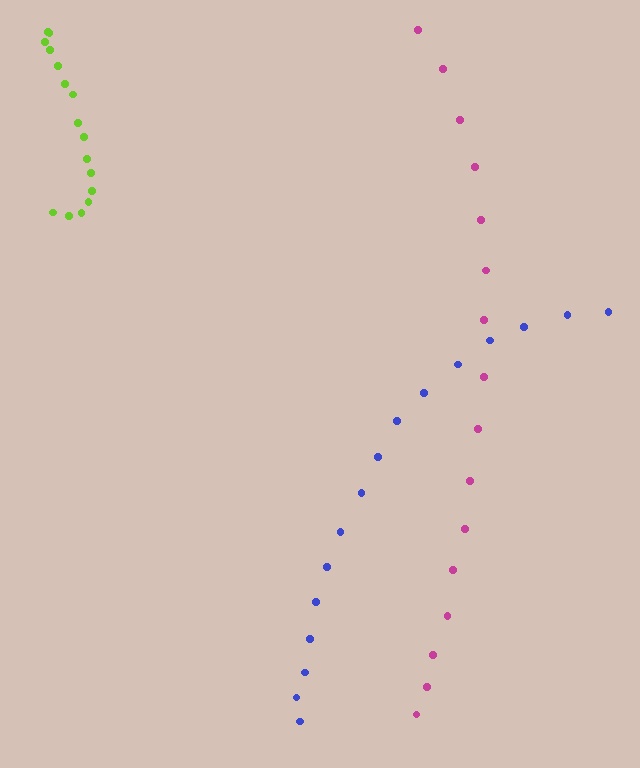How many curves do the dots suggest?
There are 3 distinct paths.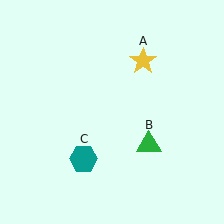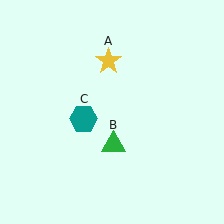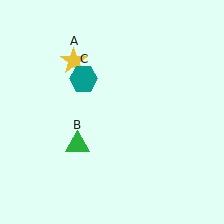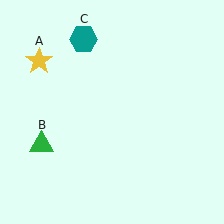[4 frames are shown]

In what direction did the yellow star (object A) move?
The yellow star (object A) moved left.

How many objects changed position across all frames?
3 objects changed position: yellow star (object A), green triangle (object B), teal hexagon (object C).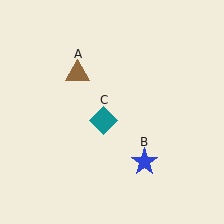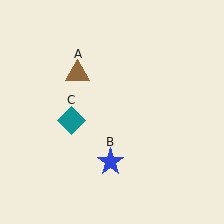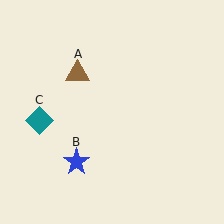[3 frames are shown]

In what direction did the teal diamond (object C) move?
The teal diamond (object C) moved left.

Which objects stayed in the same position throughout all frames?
Brown triangle (object A) remained stationary.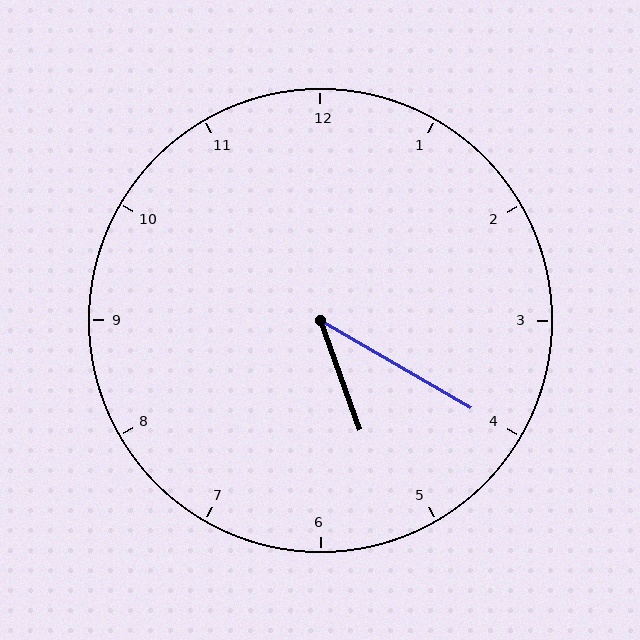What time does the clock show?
5:20.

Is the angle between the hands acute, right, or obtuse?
It is acute.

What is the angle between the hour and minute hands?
Approximately 40 degrees.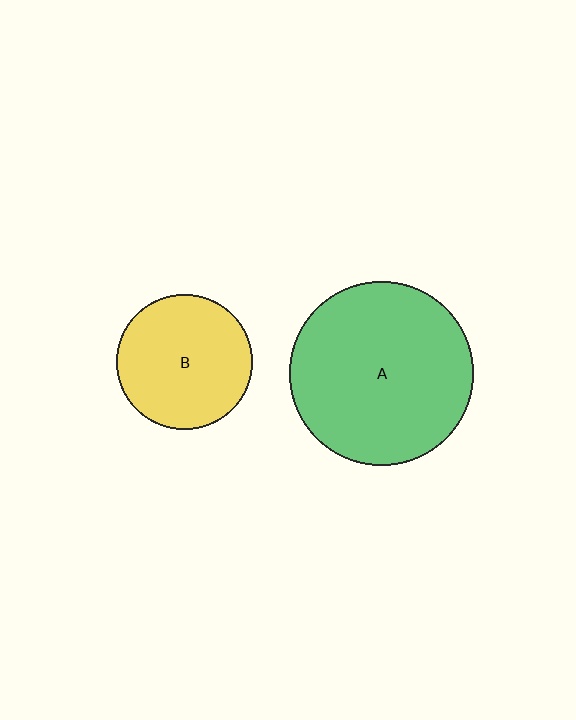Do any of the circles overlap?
No, none of the circles overlap.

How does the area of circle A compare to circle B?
Approximately 1.8 times.